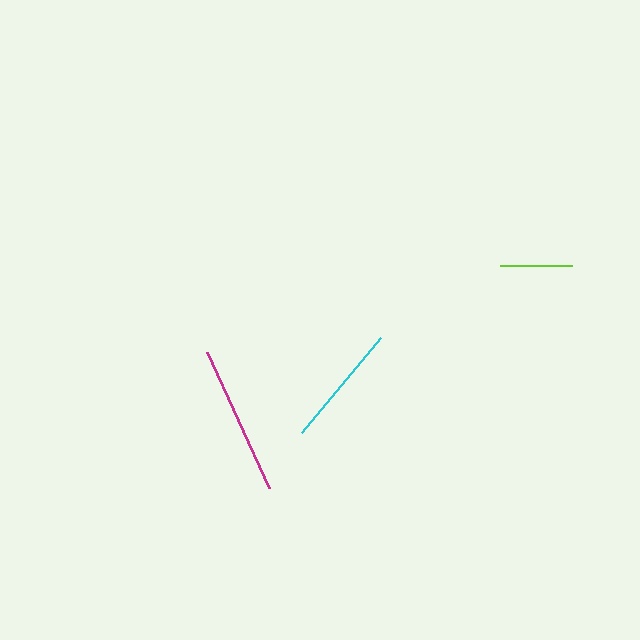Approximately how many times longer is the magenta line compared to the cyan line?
The magenta line is approximately 1.2 times the length of the cyan line.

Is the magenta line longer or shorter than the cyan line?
The magenta line is longer than the cyan line.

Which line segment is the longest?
The magenta line is the longest at approximately 149 pixels.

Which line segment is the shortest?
The lime line is the shortest at approximately 73 pixels.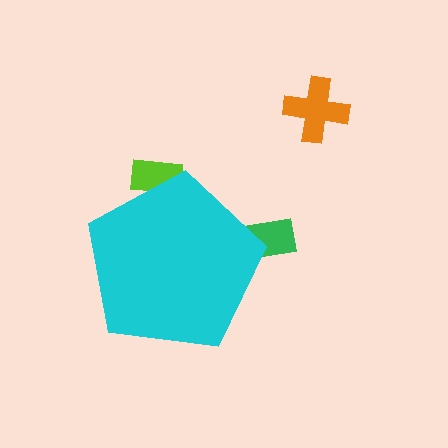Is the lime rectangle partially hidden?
Yes, the lime rectangle is partially hidden behind the cyan pentagon.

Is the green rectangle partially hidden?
Yes, the green rectangle is partially hidden behind the cyan pentagon.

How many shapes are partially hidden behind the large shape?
2 shapes are partially hidden.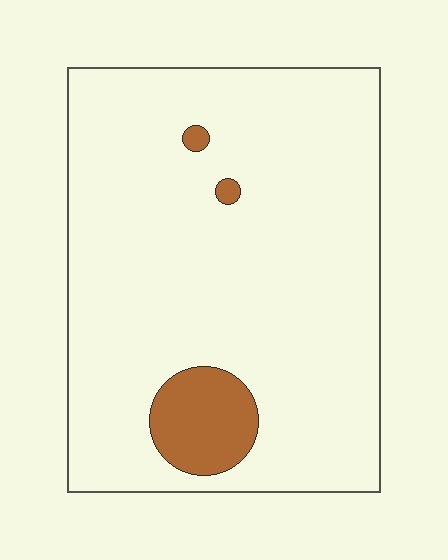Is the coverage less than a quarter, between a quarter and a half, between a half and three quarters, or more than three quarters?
Less than a quarter.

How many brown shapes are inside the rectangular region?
3.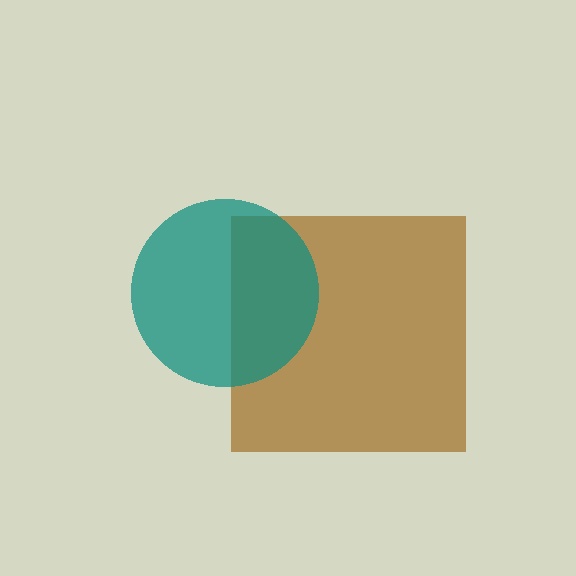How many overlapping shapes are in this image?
There are 2 overlapping shapes in the image.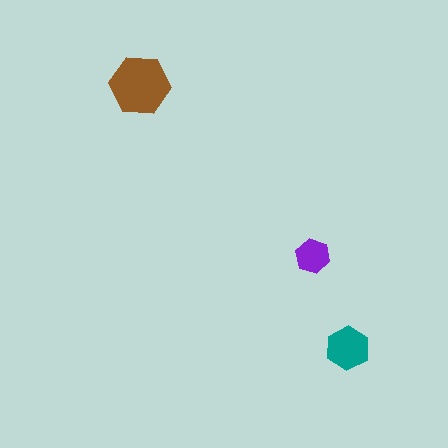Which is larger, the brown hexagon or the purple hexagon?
The brown one.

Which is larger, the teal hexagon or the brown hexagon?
The brown one.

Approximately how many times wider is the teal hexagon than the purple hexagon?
About 1.5 times wider.